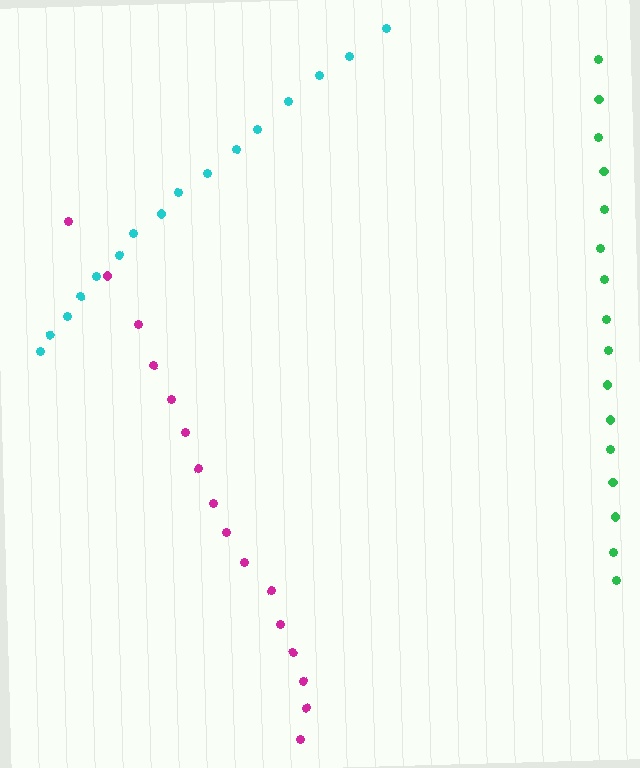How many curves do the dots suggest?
There are 3 distinct paths.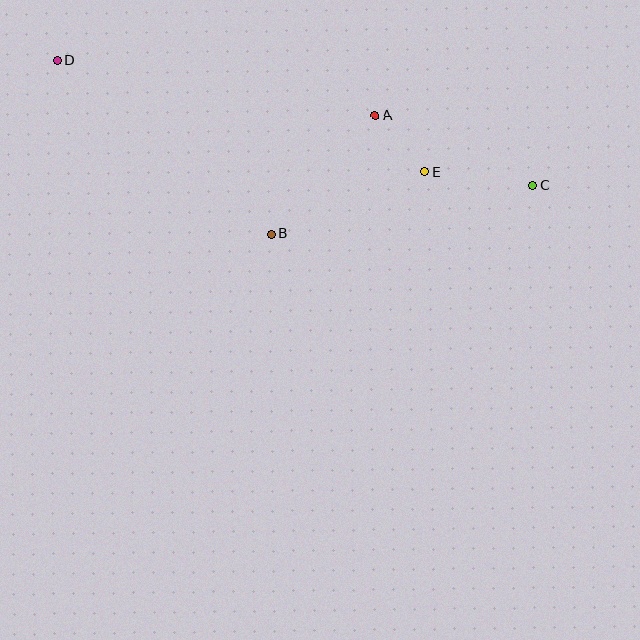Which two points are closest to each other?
Points A and E are closest to each other.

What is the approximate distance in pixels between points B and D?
The distance between B and D is approximately 276 pixels.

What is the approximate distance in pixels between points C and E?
The distance between C and E is approximately 109 pixels.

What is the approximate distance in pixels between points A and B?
The distance between A and B is approximately 158 pixels.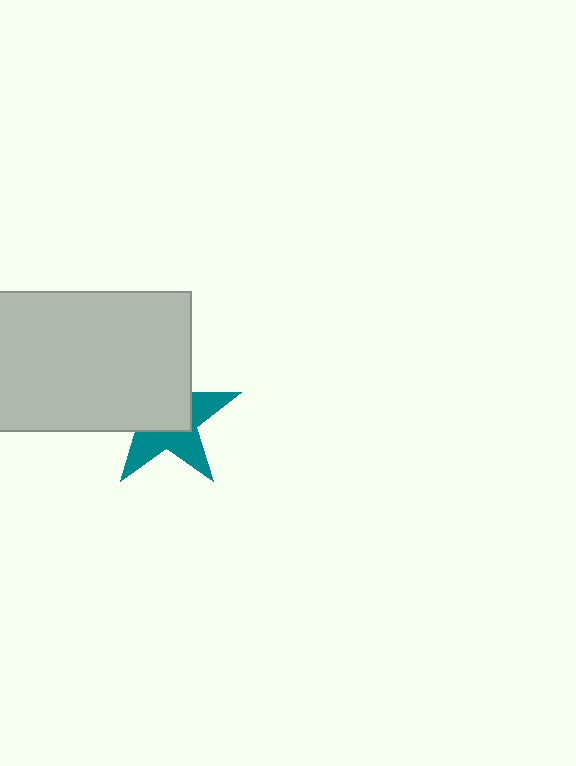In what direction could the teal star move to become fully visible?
The teal star could move toward the lower-right. That would shift it out from behind the light gray rectangle entirely.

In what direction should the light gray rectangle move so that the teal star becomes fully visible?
The light gray rectangle should move toward the upper-left. That is the shortest direction to clear the overlap and leave the teal star fully visible.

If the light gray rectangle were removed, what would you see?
You would see the complete teal star.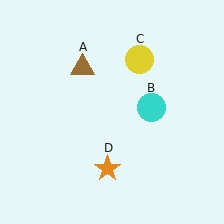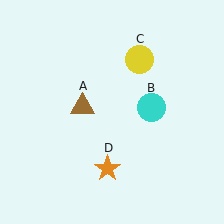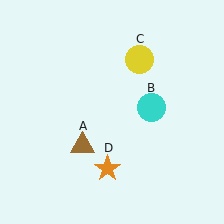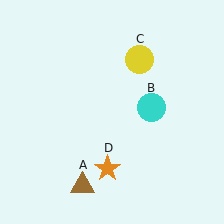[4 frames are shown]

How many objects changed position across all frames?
1 object changed position: brown triangle (object A).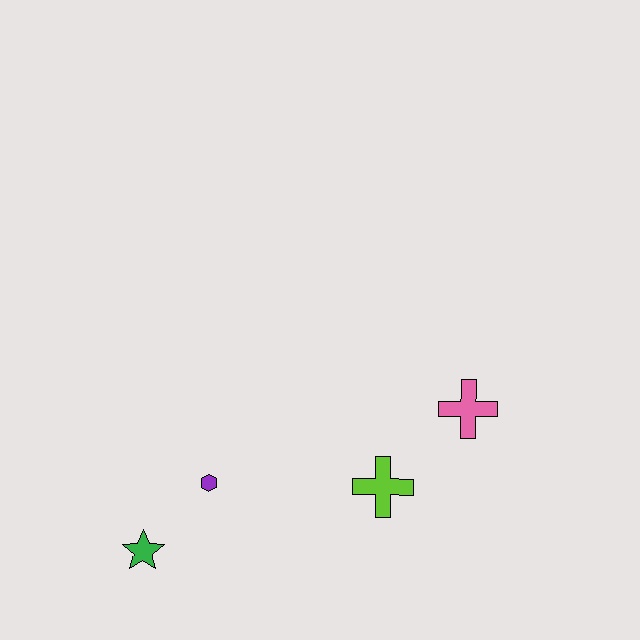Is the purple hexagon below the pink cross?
Yes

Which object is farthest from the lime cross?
The green star is farthest from the lime cross.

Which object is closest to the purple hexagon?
The green star is closest to the purple hexagon.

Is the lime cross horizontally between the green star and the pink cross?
Yes